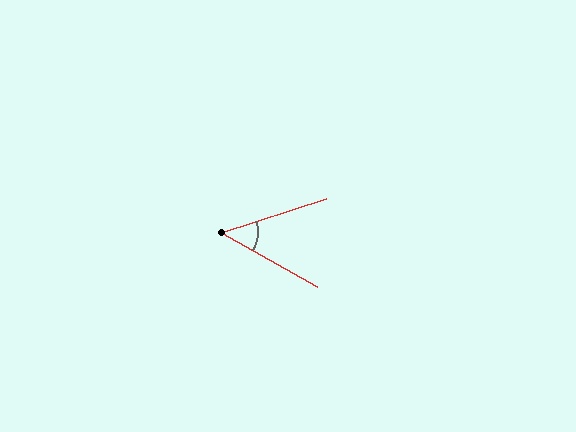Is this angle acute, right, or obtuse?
It is acute.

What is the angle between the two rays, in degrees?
Approximately 47 degrees.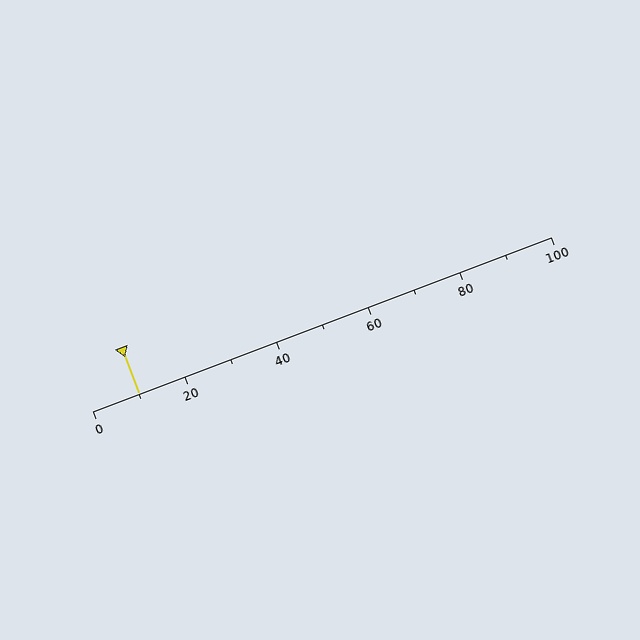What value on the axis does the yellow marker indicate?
The marker indicates approximately 10.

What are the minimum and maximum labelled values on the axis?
The axis runs from 0 to 100.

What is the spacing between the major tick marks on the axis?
The major ticks are spaced 20 apart.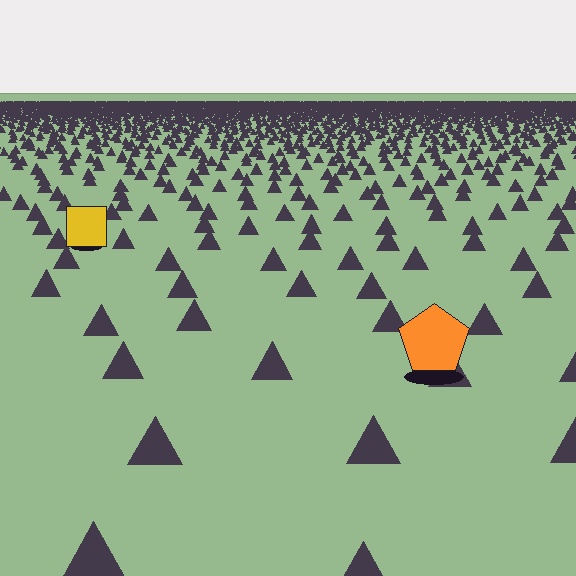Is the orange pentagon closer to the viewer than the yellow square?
Yes. The orange pentagon is closer — you can tell from the texture gradient: the ground texture is coarser near it.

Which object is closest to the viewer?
The orange pentagon is closest. The texture marks near it are larger and more spread out.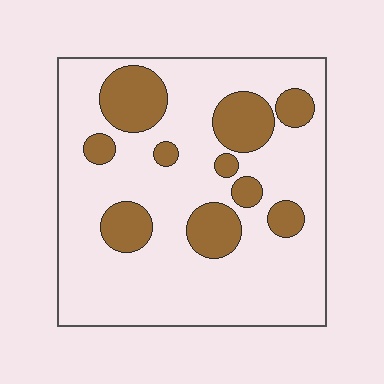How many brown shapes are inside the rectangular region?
10.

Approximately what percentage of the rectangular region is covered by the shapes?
Approximately 25%.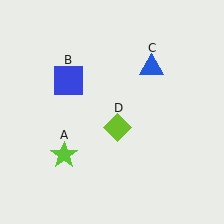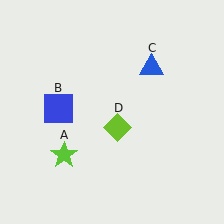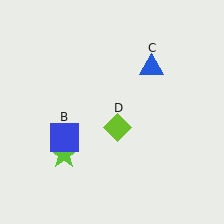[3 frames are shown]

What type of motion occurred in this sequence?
The blue square (object B) rotated counterclockwise around the center of the scene.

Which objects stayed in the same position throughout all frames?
Lime star (object A) and blue triangle (object C) and lime diamond (object D) remained stationary.